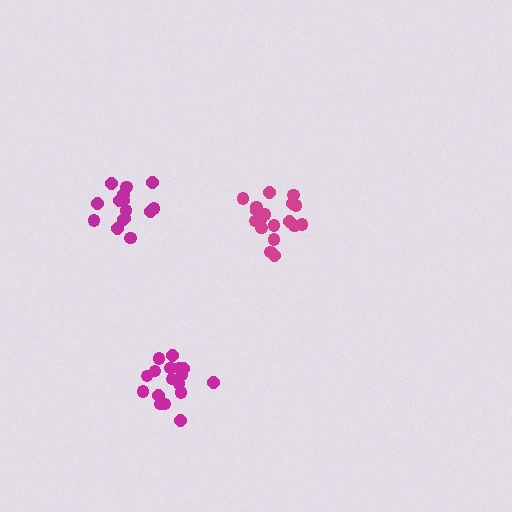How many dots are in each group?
Group 1: 15 dots, Group 2: 17 dots, Group 3: 18 dots (50 total).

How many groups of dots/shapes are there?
There are 3 groups.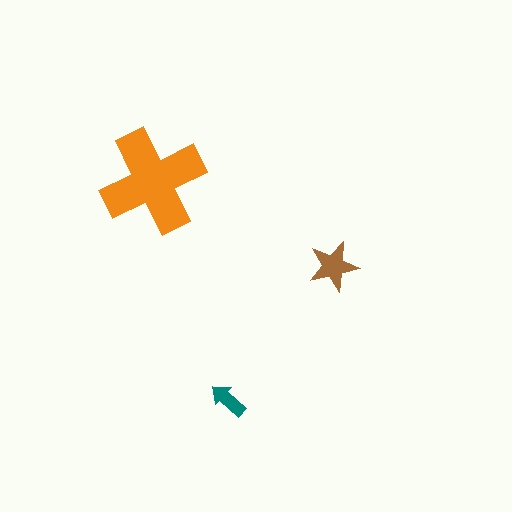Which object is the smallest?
The teal arrow.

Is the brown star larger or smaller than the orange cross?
Smaller.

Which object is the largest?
The orange cross.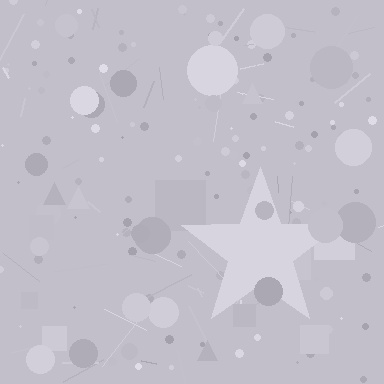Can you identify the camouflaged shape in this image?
The camouflaged shape is a star.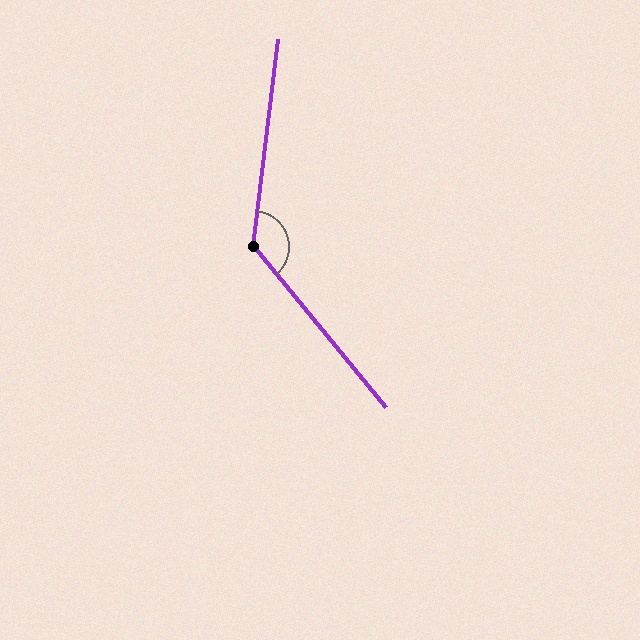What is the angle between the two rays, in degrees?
Approximately 134 degrees.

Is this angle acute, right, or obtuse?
It is obtuse.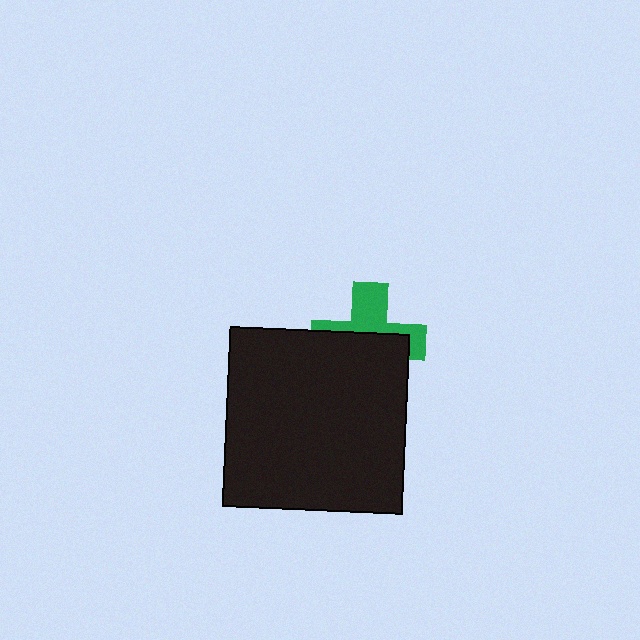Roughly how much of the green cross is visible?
A small part of it is visible (roughly 43%).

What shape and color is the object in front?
The object in front is a black square.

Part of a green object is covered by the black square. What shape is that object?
It is a cross.